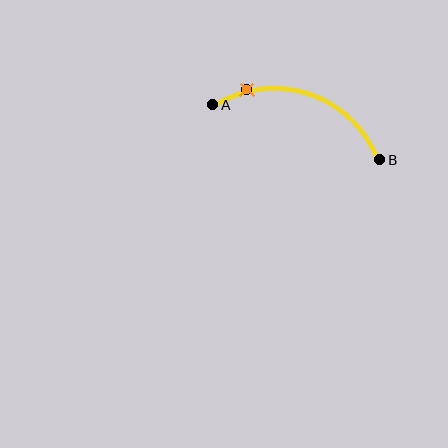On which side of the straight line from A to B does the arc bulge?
The arc bulges above the straight line connecting A and B.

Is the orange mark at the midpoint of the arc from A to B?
No. The orange mark lies on the arc but is closer to endpoint A. The arc midpoint would be at the point on the curve equidistant along the arc from both A and B.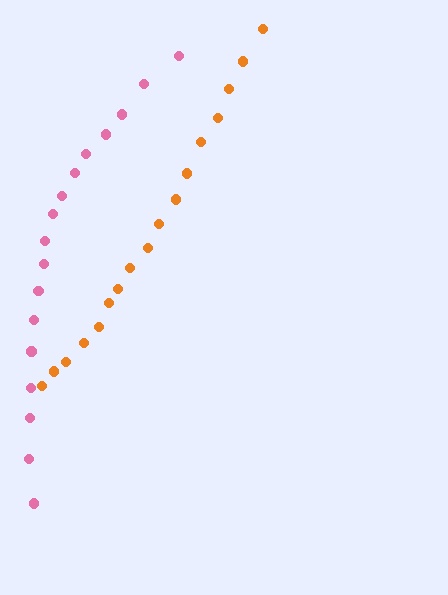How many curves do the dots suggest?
There are 2 distinct paths.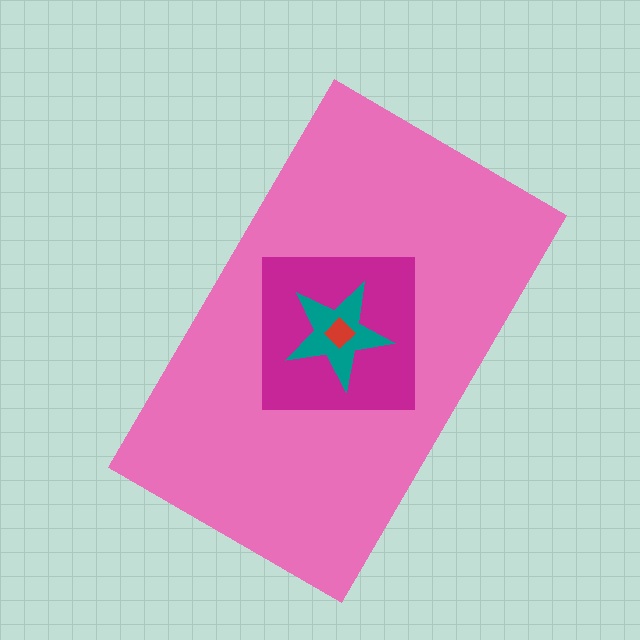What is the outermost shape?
The pink rectangle.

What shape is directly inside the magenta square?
The teal star.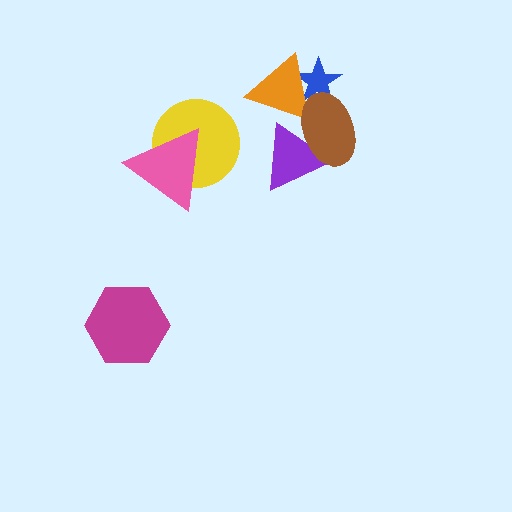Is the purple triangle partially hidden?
Yes, it is partially covered by another shape.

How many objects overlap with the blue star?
2 objects overlap with the blue star.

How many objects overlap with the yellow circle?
1 object overlaps with the yellow circle.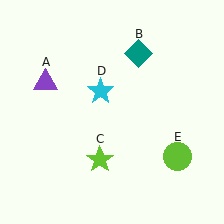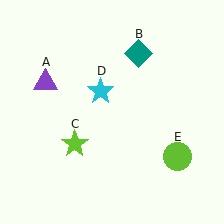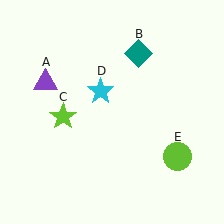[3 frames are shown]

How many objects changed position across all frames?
1 object changed position: lime star (object C).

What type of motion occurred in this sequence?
The lime star (object C) rotated clockwise around the center of the scene.